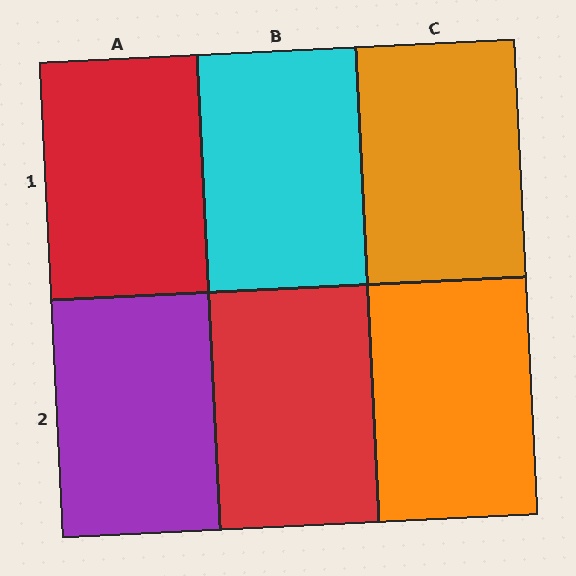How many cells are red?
2 cells are red.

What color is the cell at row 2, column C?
Orange.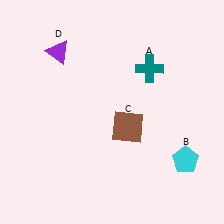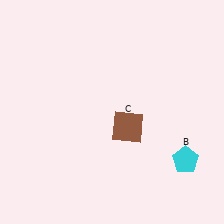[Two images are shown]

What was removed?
The teal cross (A), the purple triangle (D) were removed in Image 2.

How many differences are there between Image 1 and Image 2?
There are 2 differences between the two images.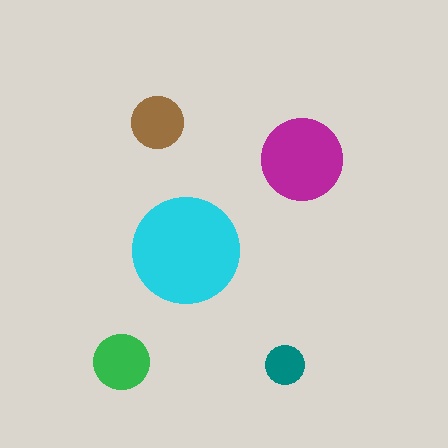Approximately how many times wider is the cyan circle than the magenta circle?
About 1.5 times wider.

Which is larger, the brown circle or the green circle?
The green one.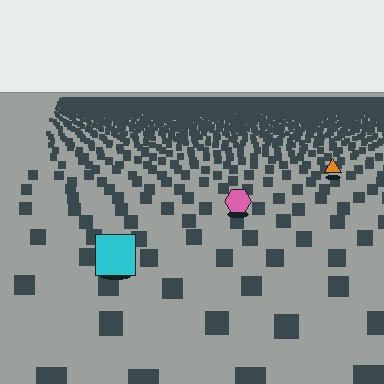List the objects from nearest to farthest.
From nearest to farthest: the cyan square, the pink hexagon, the orange triangle.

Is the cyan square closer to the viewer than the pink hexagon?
Yes. The cyan square is closer — you can tell from the texture gradient: the ground texture is coarser near it.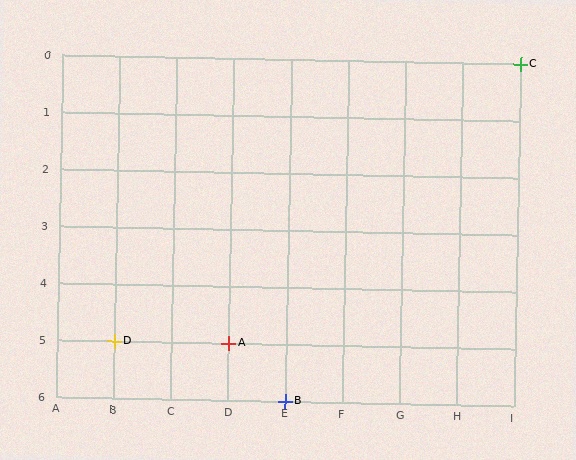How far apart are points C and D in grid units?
Points C and D are 7 columns and 5 rows apart (about 8.6 grid units diagonally).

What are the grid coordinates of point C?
Point C is at grid coordinates (I, 0).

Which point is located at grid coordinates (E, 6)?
Point B is at (E, 6).